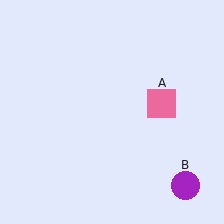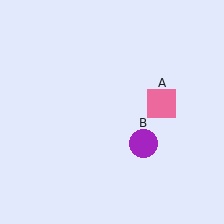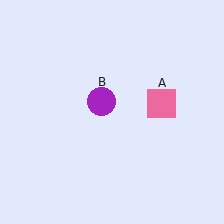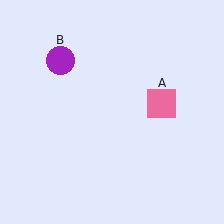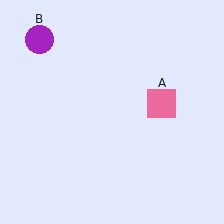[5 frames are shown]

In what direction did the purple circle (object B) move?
The purple circle (object B) moved up and to the left.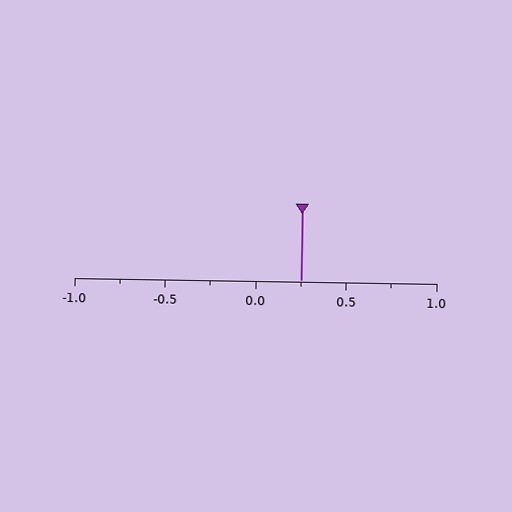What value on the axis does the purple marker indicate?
The marker indicates approximately 0.25.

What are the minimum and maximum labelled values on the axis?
The axis runs from -1.0 to 1.0.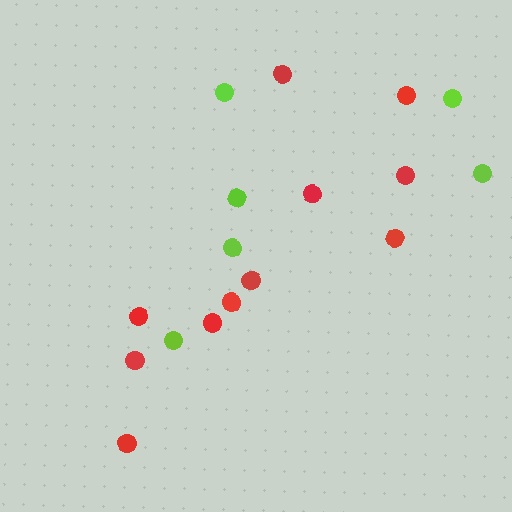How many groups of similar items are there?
There are 2 groups: one group of lime circles (6) and one group of red circles (11).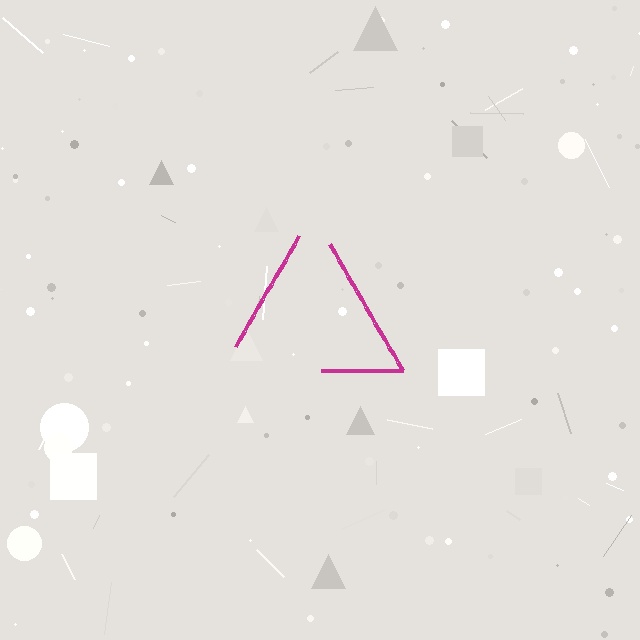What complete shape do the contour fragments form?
The contour fragments form a triangle.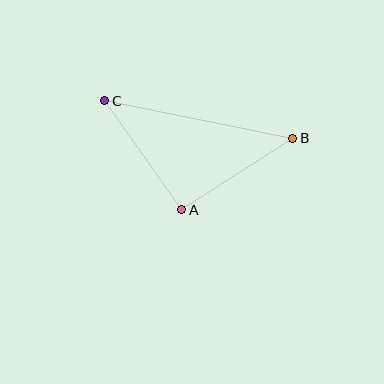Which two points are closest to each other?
Points A and B are closest to each other.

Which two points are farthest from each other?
Points B and C are farthest from each other.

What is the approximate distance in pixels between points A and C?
The distance between A and C is approximately 133 pixels.